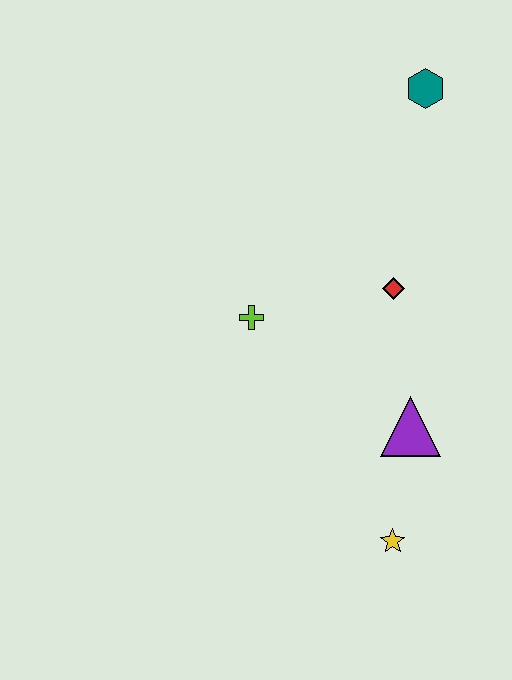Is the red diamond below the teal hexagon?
Yes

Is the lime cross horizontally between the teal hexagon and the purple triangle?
No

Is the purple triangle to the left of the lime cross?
No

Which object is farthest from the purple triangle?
The teal hexagon is farthest from the purple triangle.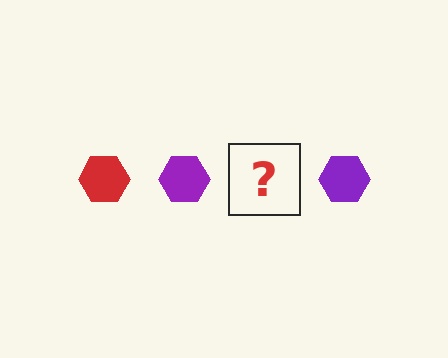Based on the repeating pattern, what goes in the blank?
The blank should be a red hexagon.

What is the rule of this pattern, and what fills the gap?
The rule is that the pattern cycles through red, purple hexagons. The gap should be filled with a red hexagon.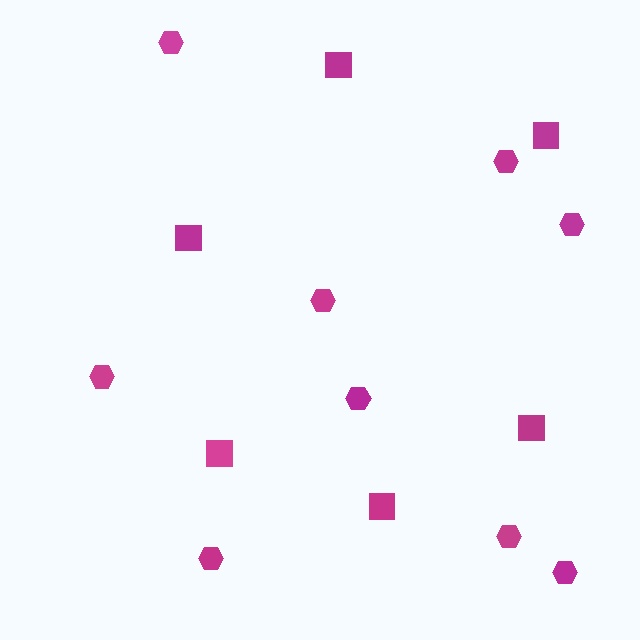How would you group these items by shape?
There are 2 groups: one group of hexagons (9) and one group of squares (6).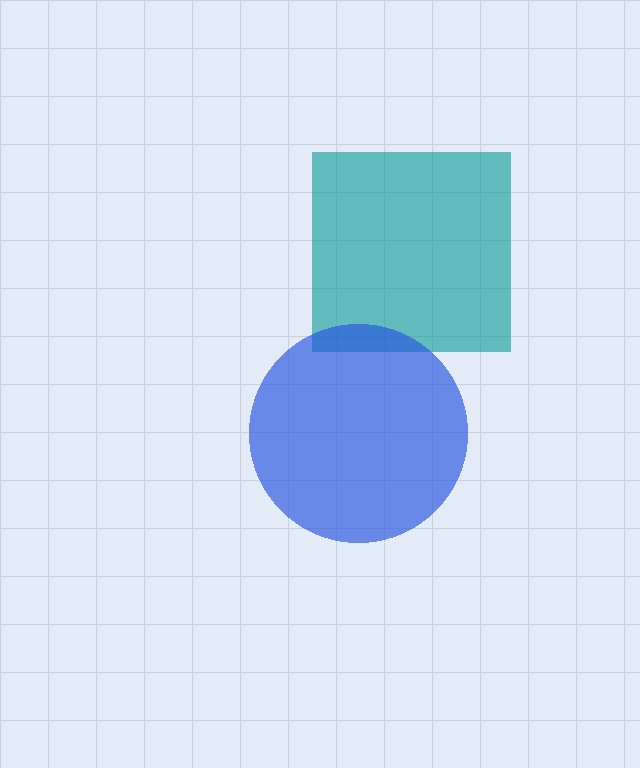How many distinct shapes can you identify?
There are 2 distinct shapes: a teal square, a blue circle.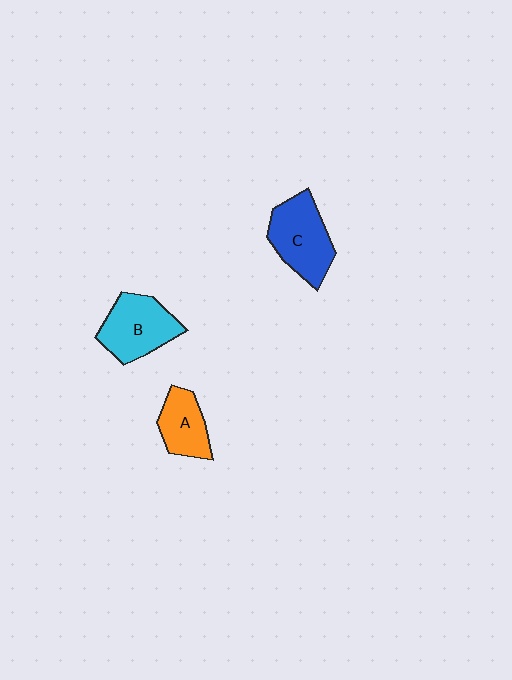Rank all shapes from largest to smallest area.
From largest to smallest: C (blue), B (cyan), A (orange).